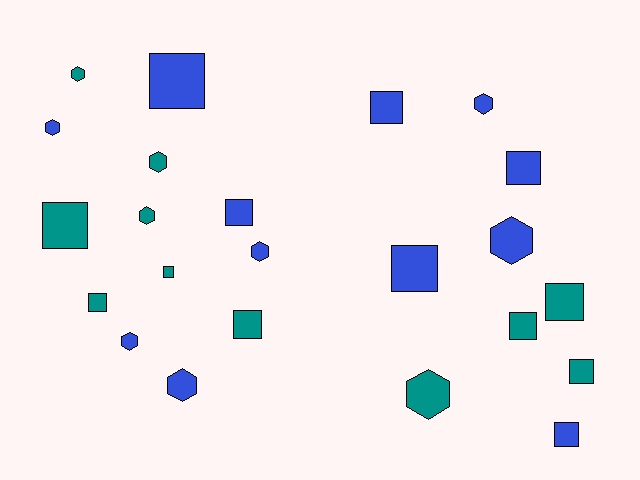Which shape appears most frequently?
Square, with 13 objects.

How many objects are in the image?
There are 23 objects.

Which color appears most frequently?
Blue, with 12 objects.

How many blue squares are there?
There are 6 blue squares.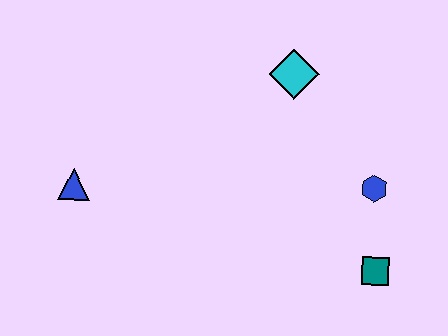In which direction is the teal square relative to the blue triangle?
The teal square is to the right of the blue triangle.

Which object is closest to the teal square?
The blue hexagon is closest to the teal square.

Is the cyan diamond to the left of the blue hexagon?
Yes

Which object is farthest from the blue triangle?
The teal square is farthest from the blue triangle.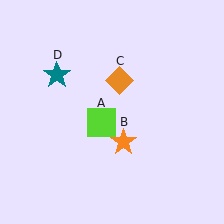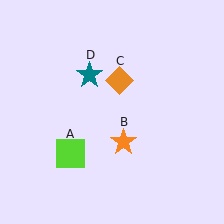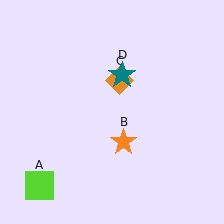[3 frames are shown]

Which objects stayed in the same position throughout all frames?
Orange star (object B) and orange diamond (object C) remained stationary.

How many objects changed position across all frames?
2 objects changed position: lime square (object A), teal star (object D).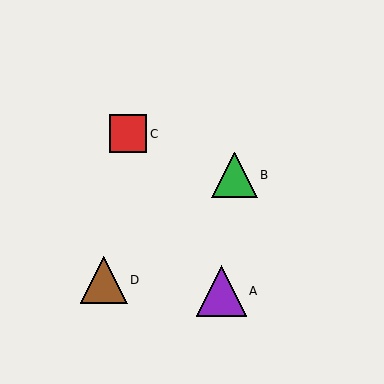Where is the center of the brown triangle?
The center of the brown triangle is at (104, 280).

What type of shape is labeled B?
Shape B is a green triangle.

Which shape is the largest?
The purple triangle (labeled A) is the largest.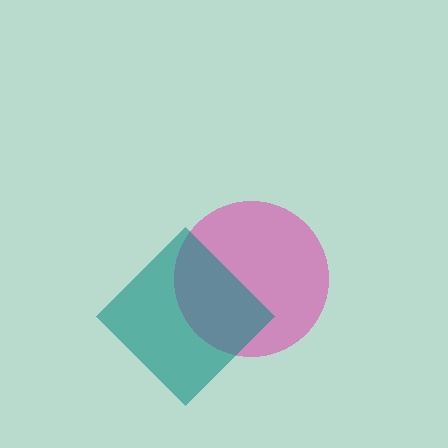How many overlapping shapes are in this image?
There are 2 overlapping shapes in the image.